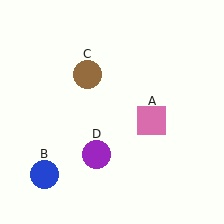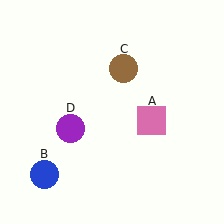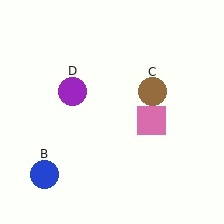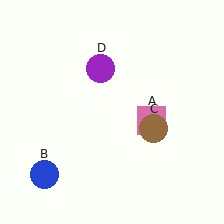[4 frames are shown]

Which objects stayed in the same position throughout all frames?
Pink square (object A) and blue circle (object B) remained stationary.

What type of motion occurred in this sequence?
The brown circle (object C), purple circle (object D) rotated clockwise around the center of the scene.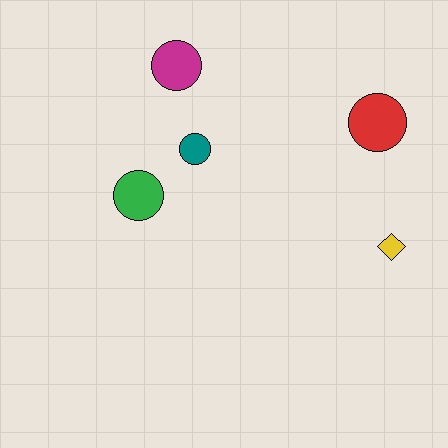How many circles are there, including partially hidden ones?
There are 4 circles.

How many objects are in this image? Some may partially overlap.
There are 5 objects.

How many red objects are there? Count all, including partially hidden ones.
There is 1 red object.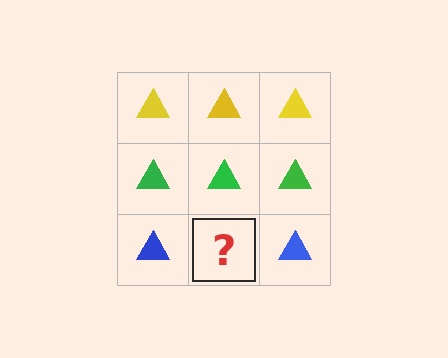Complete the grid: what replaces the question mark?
The question mark should be replaced with a blue triangle.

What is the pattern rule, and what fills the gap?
The rule is that each row has a consistent color. The gap should be filled with a blue triangle.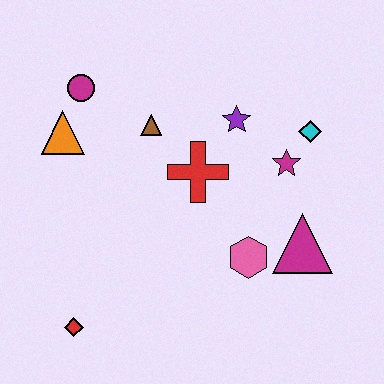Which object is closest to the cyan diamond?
The magenta star is closest to the cyan diamond.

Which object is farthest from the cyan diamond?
The red diamond is farthest from the cyan diamond.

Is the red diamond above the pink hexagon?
No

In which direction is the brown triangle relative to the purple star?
The brown triangle is to the left of the purple star.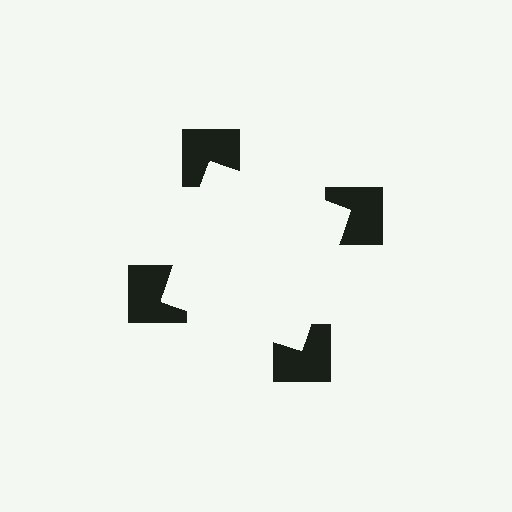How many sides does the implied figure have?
4 sides.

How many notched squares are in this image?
There are 4 — one at each vertex of the illusory square.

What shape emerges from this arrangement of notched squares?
An illusory square — its edges are inferred from the aligned wedge cuts in the notched squares, not physically drawn.